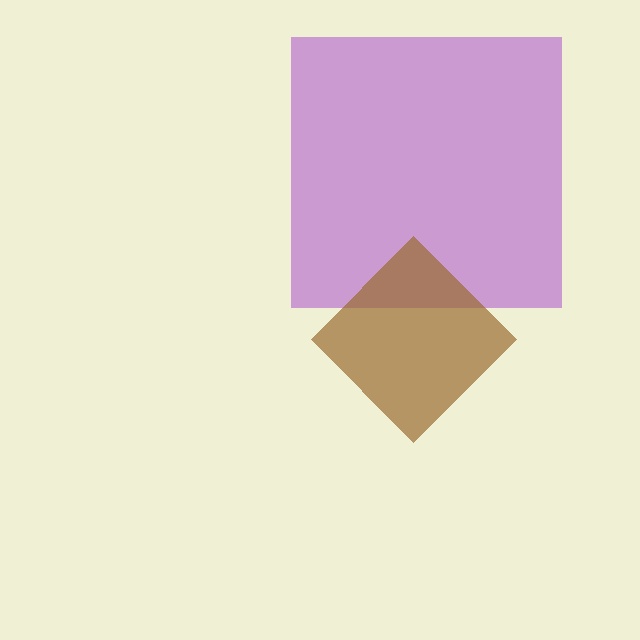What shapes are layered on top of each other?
The layered shapes are: a purple square, a brown diamond.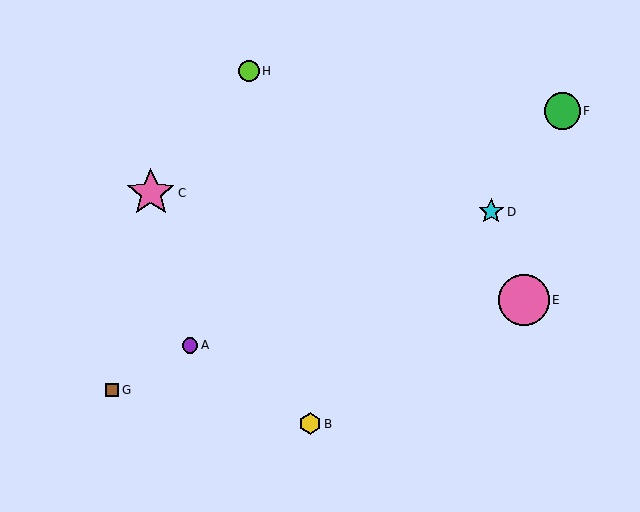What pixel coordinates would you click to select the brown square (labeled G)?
Click at (112, 390) to select the brown square G.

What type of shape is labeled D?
Shape D is a cyan star.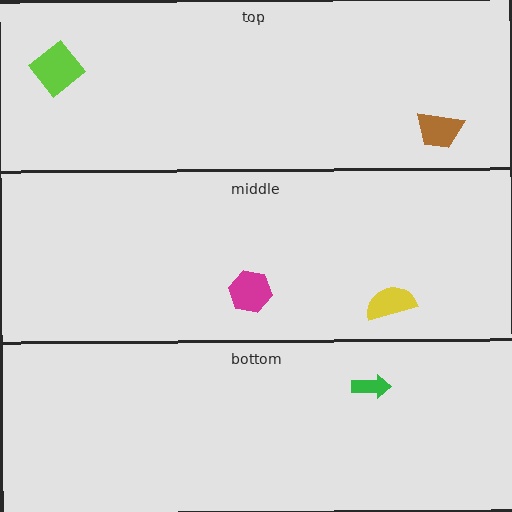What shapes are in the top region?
The brown trapezoid, the lime diamond.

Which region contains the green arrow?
The bottom region.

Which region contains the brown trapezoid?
The top region.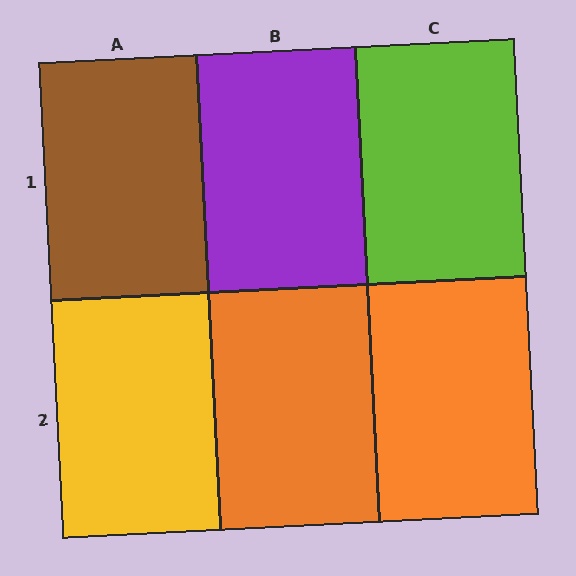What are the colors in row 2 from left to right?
Yellow, orange, orange.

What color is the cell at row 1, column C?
Lime.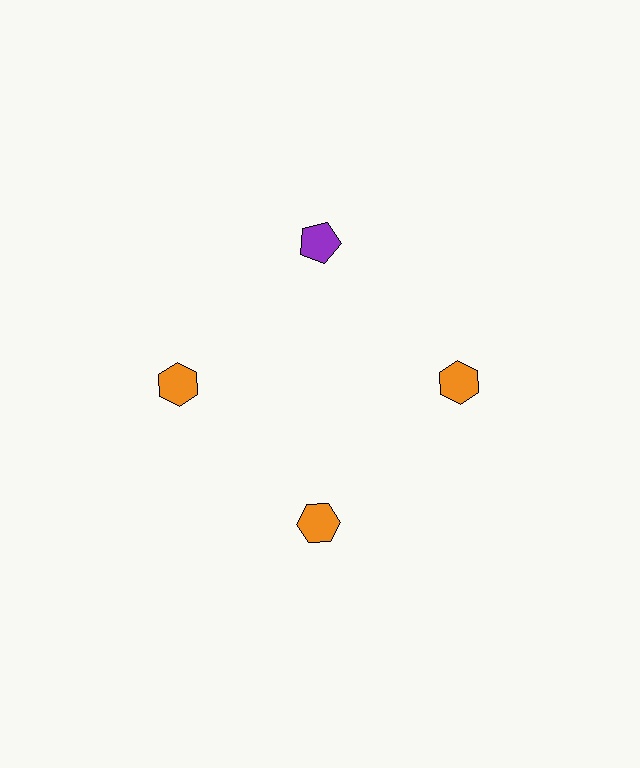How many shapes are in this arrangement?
There are 4 shapes arranged in a ring pattern.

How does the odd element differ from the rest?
It differs in both color (purple instead of orange) and shape (pentagon instead of hexagon).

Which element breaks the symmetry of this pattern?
The purple pentagon at roughly the 12 o'clock position breaks the symmetry. All other shapes are orange hexagons.